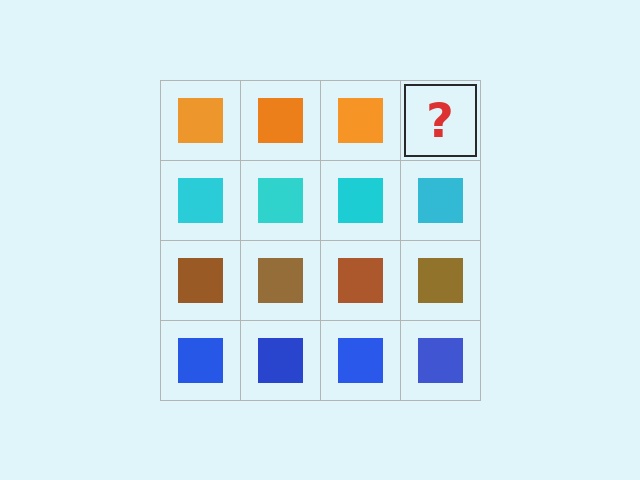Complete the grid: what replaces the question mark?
The question mark should be replaced with an orange square.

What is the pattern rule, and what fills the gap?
The rule is that each row has a consistent color. The gap should be filled with an orange square.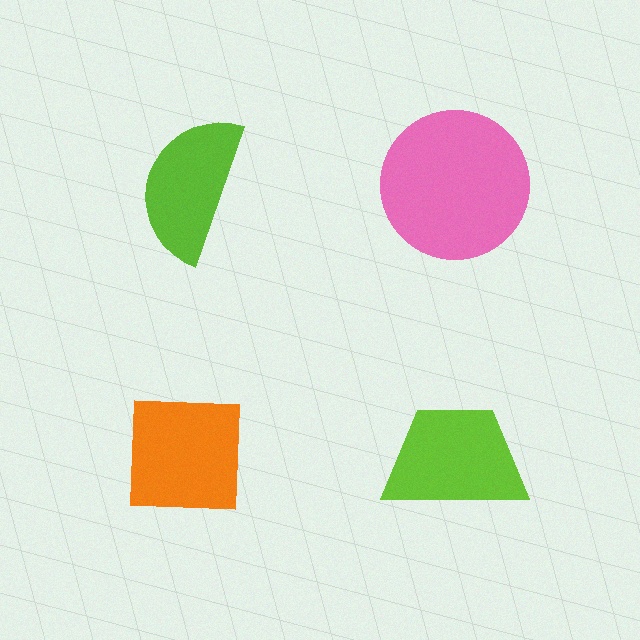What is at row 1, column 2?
A pink circle.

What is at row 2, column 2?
A lime trapezoid.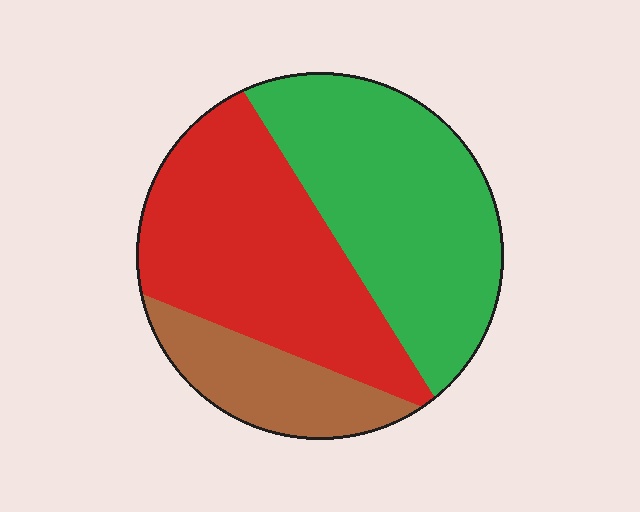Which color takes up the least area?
Brown, at roughly 15%.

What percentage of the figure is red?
Red covers roughly 40% of the figure.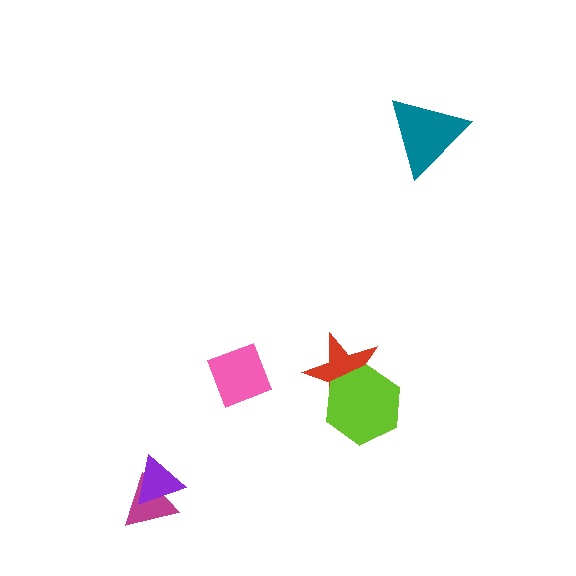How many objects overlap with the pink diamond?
0 objects overlap with the pink diamond.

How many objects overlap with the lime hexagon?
1 object overlaps with the lime hexagon.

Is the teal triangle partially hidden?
No, no other shape covers it.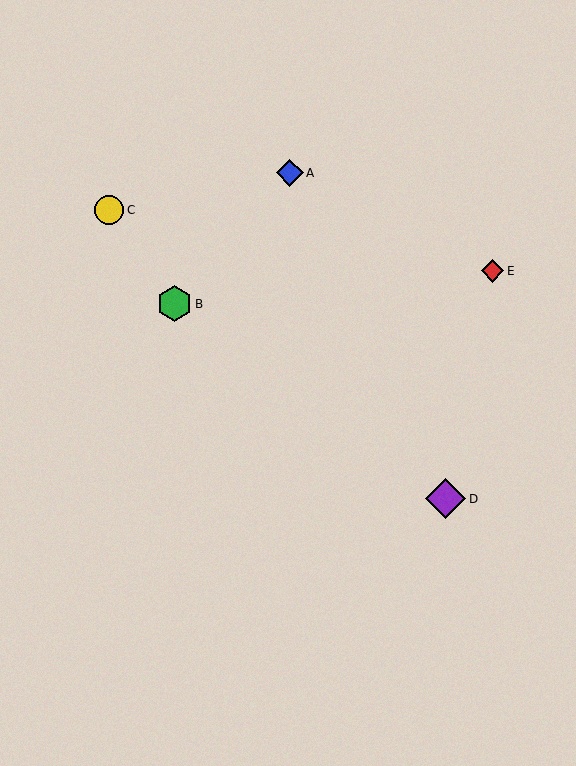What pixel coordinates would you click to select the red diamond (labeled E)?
Click at (492, 271) to select the red diamond E.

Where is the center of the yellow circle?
The center of the yellow circle is at (109, 210).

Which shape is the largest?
The purple diamond (labeled D) is the largest.